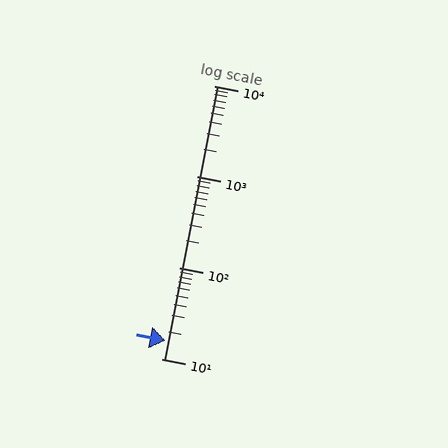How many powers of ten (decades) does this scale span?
The scale spans 3 decades, from 10 to 10000.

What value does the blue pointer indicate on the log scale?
The pointer indicates approximately 16.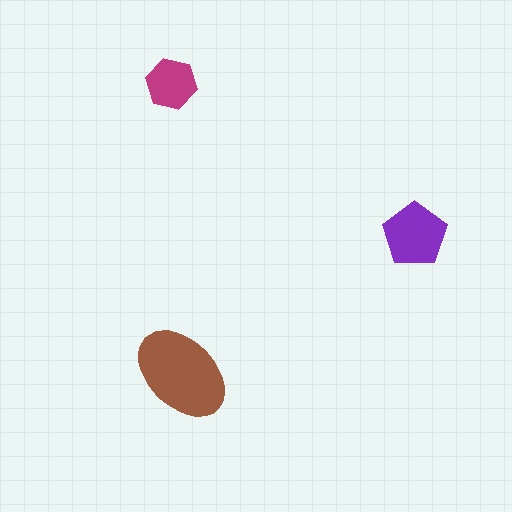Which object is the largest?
The brown ellipse.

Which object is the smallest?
The magenta hexagon.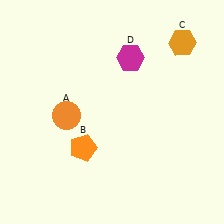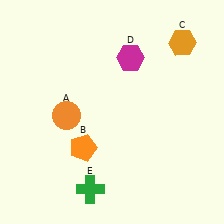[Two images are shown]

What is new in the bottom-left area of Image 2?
A green cross (E) was added in the bottom-left area of Image 2.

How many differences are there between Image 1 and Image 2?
There is 1 difference between the two images.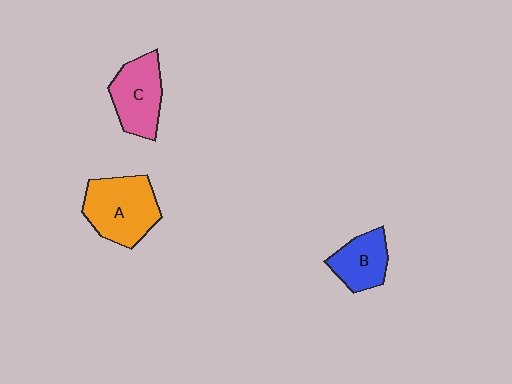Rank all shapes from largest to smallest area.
From largest to smallest: A (orange), C (pink), B (blue).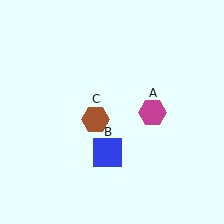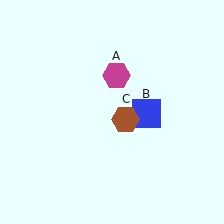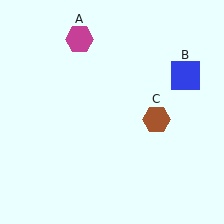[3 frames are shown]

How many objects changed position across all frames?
3 objects changed position: magenta hexagon (object A), blue square (object B), brown hexagon (object C).